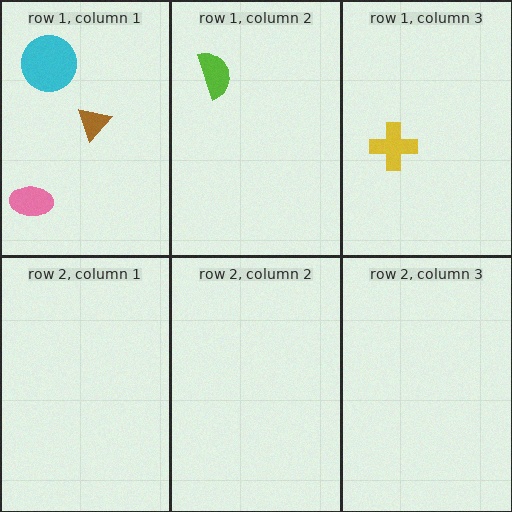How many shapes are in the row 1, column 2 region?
1.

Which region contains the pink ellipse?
The row 1, column 1 region.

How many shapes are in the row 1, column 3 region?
1.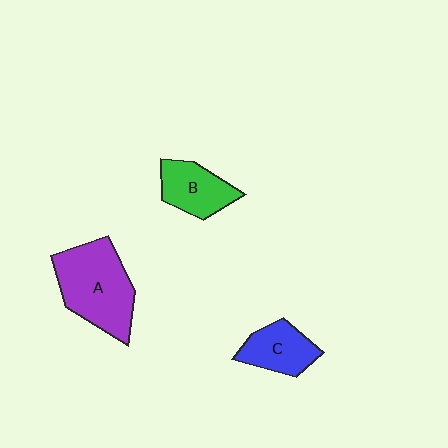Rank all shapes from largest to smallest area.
From largest to smallest: A (purple), B (green), C (blue).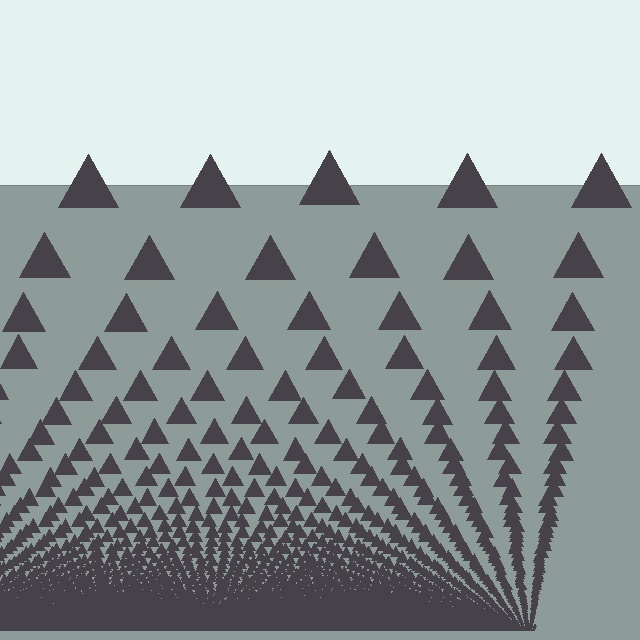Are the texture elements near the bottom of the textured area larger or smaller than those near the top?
Smaller. The gradient is inverted — elements near the bottom are smaller and denser.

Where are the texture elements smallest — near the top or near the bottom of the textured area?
Near the bottom.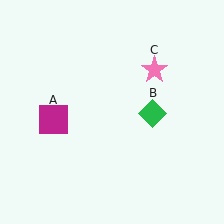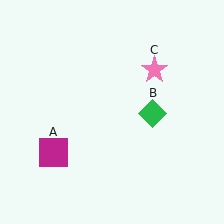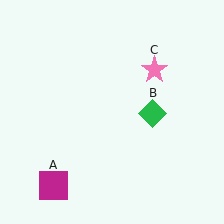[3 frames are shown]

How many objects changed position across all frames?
1 object changed position: magenta square (object A).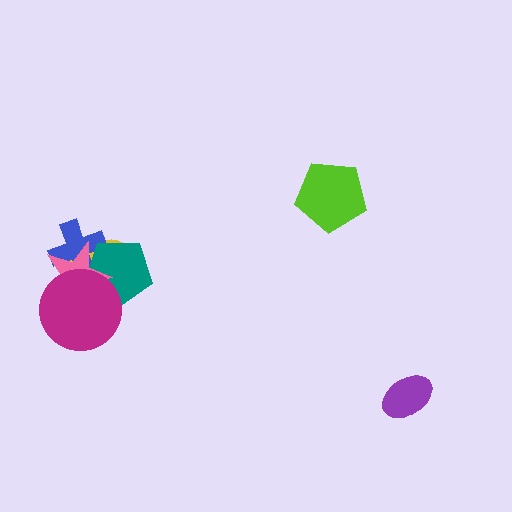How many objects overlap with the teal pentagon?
4 objects overlap with the teal pentagon.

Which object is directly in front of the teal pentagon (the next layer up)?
The pink star is directly in front of the teal pentagon.